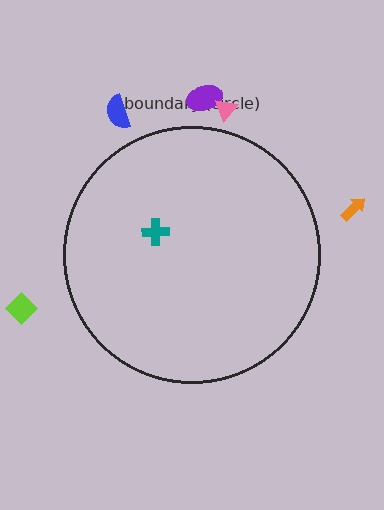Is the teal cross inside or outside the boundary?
Inside.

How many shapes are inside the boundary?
1 inside, 5 outside.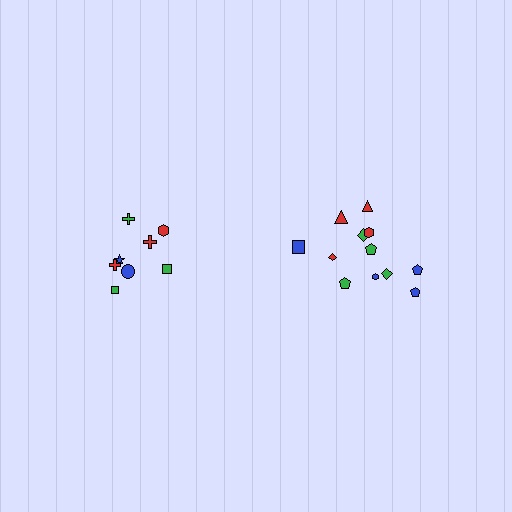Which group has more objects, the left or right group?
The right group.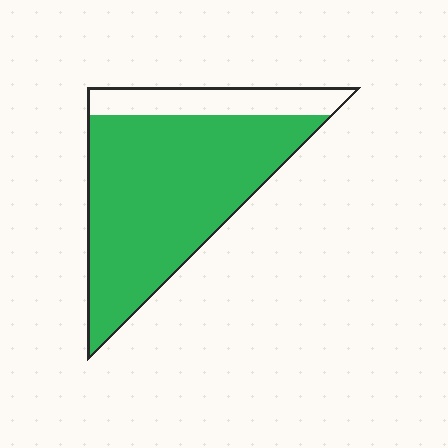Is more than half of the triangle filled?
Yes.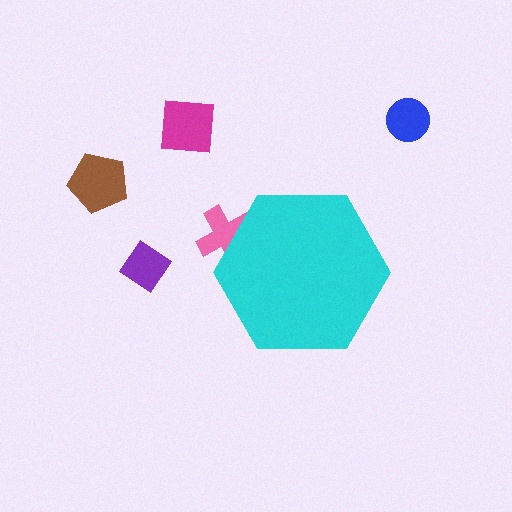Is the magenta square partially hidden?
No, the magenta square is fully visible.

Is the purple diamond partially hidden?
No, the purple diamond is fully visible.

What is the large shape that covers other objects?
A cyan hexagon.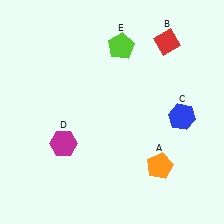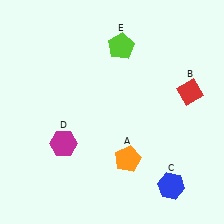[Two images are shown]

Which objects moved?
The objects that moved are: the orange pentagon (A), the red diamond (B), the blue hexagon (C).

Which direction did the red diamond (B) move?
The red diamond (B) moved down.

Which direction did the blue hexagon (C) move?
The blue hexagon (C) moved down.